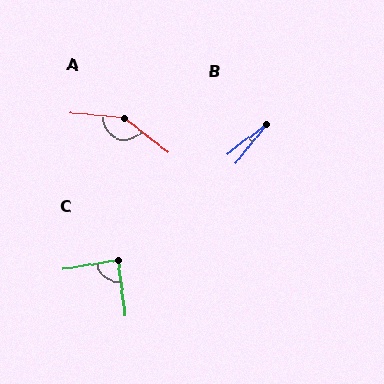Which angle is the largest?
A, at approximately 147 degrees.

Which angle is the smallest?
B, at approximately 15 degrees.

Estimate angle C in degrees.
Approximately 87 degrees.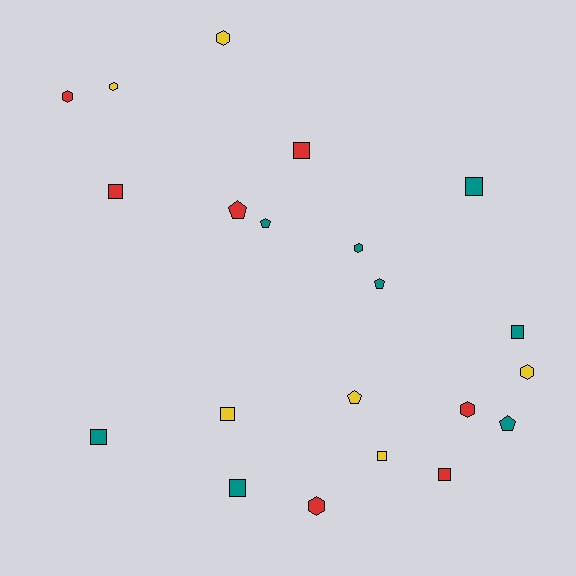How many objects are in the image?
There are 21 objects.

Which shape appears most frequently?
Square, with 9 objects.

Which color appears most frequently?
Teal, with 8 objects.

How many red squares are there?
There are 3 red squares.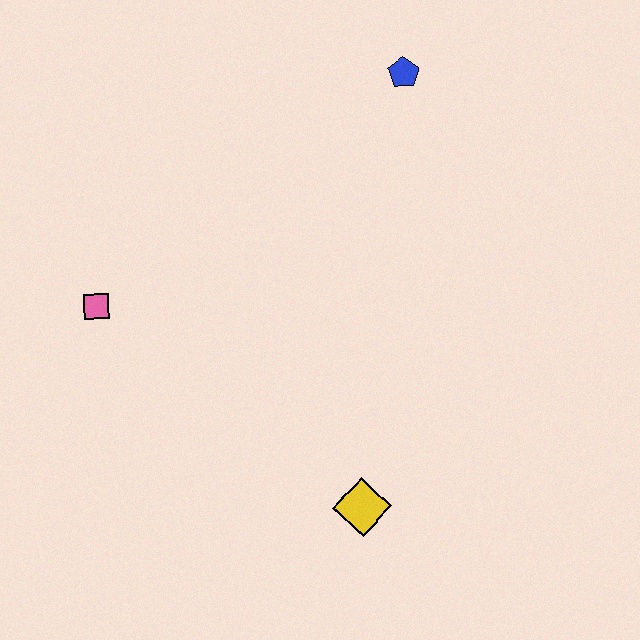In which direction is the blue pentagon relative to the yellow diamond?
The blue pentagon is above the yellow diamond.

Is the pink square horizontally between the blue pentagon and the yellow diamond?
No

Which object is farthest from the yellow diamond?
The blue pentagon is farthest from the yellow diamond.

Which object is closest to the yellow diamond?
The pink square is closest to the yellow diamond.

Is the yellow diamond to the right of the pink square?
Yes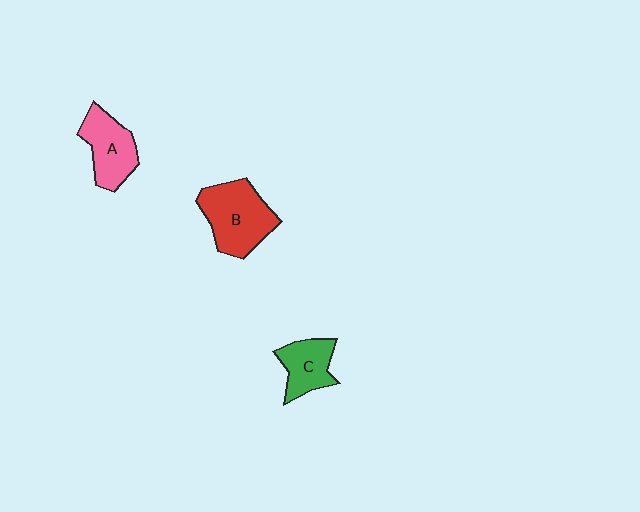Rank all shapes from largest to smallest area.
From largest to smallest: B (red), A (pink), C (green).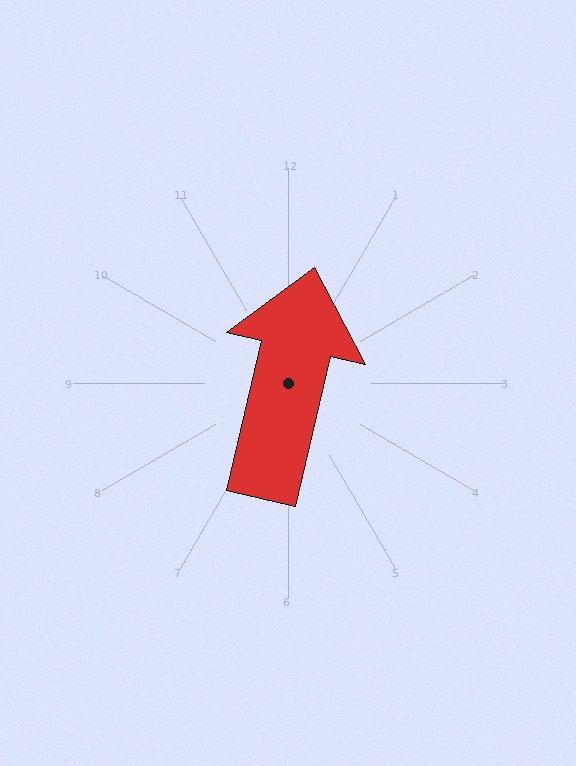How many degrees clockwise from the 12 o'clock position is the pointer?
Approximately 13 degrees.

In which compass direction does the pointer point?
North.